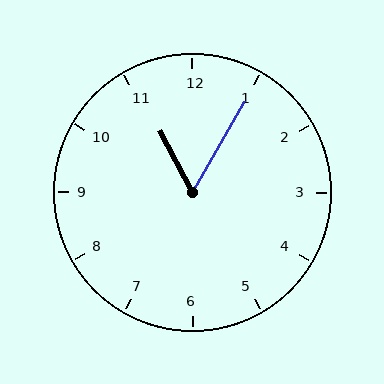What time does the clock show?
11:05.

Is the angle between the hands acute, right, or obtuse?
It is acute.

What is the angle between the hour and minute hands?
Approximately 58 degrees.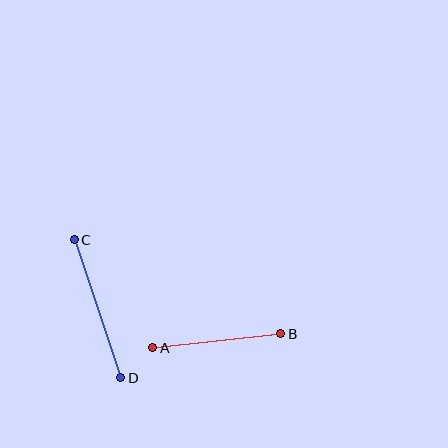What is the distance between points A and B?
The distance is approximately 129 pixels.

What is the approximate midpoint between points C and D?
The midpoint is at approximately (98, 309) pixels.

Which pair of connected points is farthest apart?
Points C and D are farthest apart.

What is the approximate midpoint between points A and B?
The midpoint is at approximately (217, 341) pixels.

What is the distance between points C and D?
The distance is approximately 145 pixels.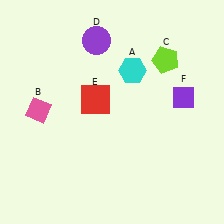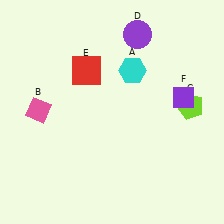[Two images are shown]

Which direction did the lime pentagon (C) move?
The lime pentagon (C) moved down.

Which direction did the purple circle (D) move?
The purple circle (D) moved right.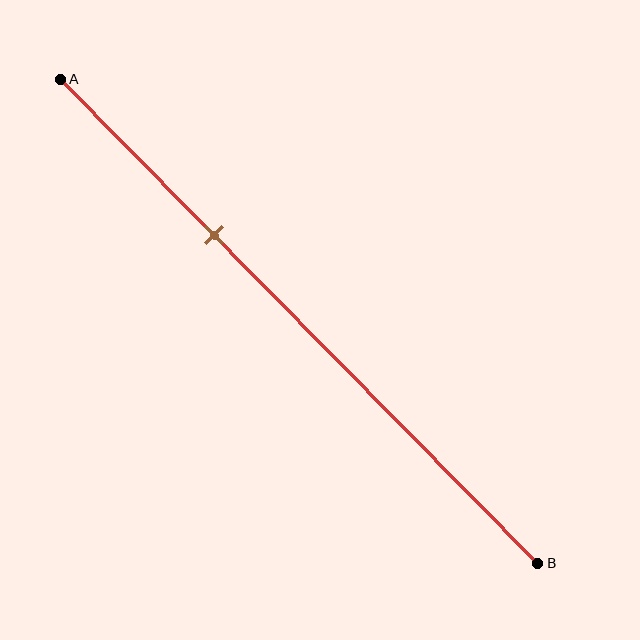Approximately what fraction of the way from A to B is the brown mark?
The brown mark is approximately 30% of the way from A to B.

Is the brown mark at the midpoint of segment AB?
No, the mark is at about 30% from A, not at the 50% midpoint.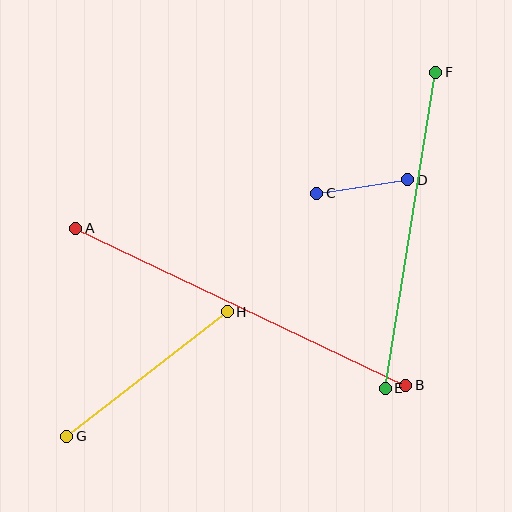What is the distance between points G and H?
The distance is approximately 203 pixels.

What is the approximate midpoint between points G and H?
The midpoint is at approximately (147, 374) pixels.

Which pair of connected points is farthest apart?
Points A and B are farthest apart.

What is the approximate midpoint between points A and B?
The midpoint is at approximately (241, 307) pixels.